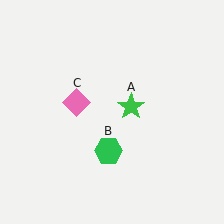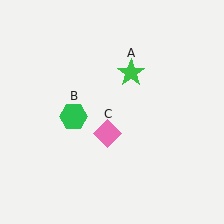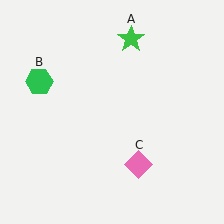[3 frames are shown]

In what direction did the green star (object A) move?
The green star (object A) moved up.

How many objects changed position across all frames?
3 objects changed position: green star (object A), green hexagon (object B), pink diamond (object C).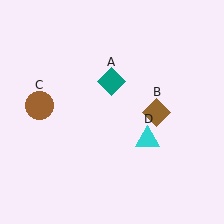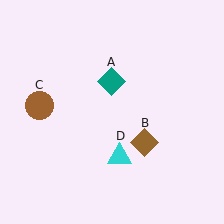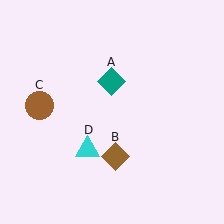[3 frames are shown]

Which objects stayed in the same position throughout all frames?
Teal diamond (object A) and brown circle (object C) remained stationary.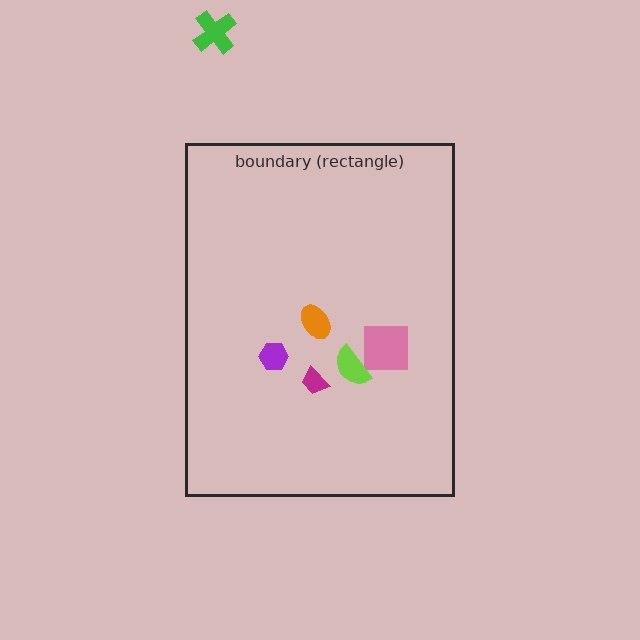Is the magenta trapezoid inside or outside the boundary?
Inside.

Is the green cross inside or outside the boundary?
Outside.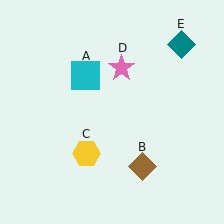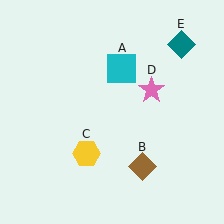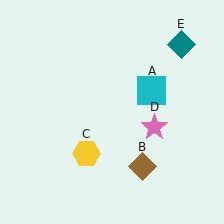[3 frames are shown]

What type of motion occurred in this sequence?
The cyan square (object A), pink star (object D) rotated clockwise around the center of the scene.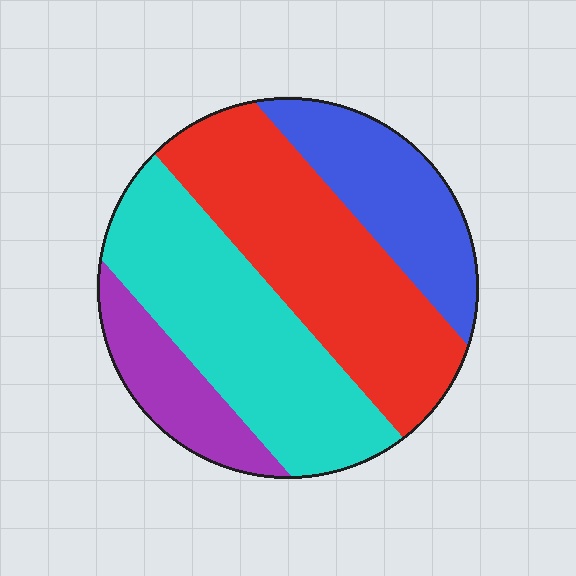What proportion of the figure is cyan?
Cyan takes up about one third (1/3) of the figure.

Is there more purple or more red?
Red.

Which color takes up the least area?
Purple, at roughly 10%.